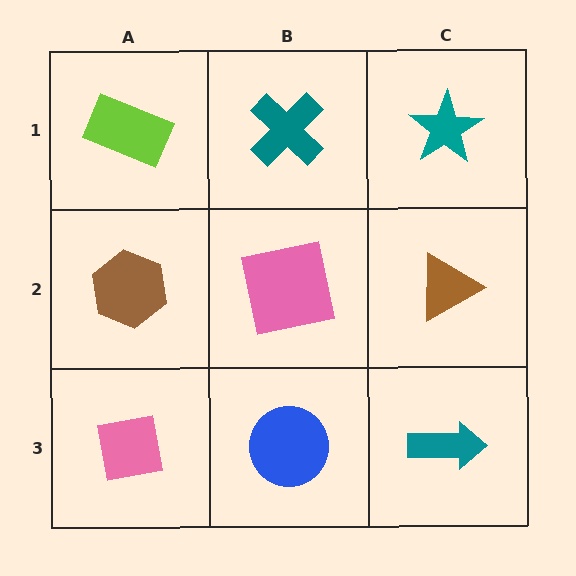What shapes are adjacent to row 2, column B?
A teal cross (row 1, column B), a blue circle (row 3, column B), a brown hexagon (row 2, column A), a brown triangle (row 2, column C).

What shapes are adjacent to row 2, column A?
A lime rectangle (row 1, column A), a pink square (row 3, column A), a pink square (row 2, column B).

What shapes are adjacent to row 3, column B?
A pink square (row 2, column B), a pink square (row 3, column A), a teal arrow (row 3, column C).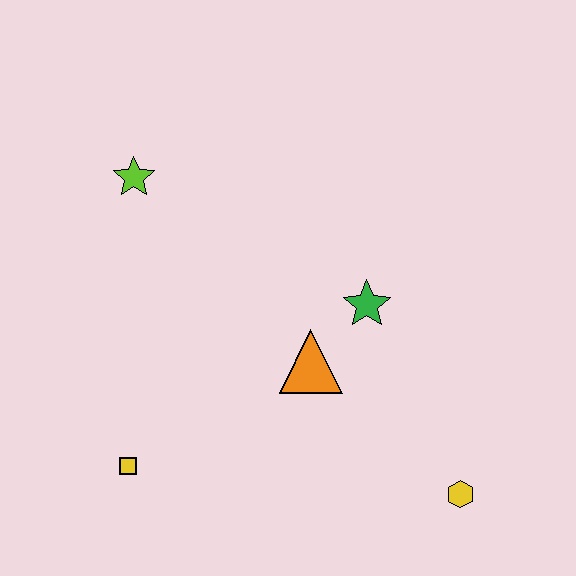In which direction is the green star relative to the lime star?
The green star is to the right of the lime star.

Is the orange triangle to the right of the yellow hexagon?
No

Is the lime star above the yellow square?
Yes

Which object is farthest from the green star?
The yellow square is farthest from the green star.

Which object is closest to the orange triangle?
The green star is closest to the orange triangle.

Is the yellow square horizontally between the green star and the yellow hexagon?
No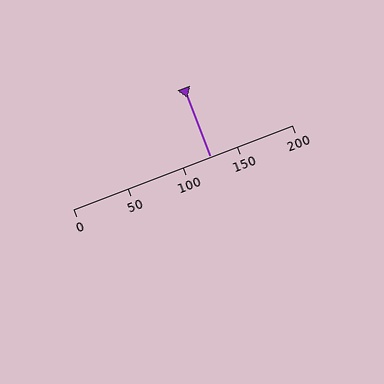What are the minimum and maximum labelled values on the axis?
The axis runs from 0 to 200.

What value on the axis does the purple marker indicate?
The marker indicates approximately 125.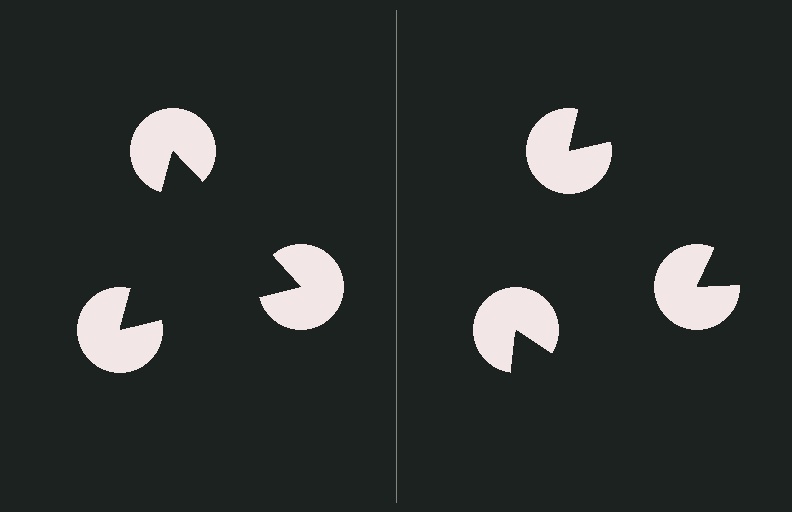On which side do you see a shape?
An illusory triangle appears on the left side. On the right side the wedge cuts are rotated, so no coherent shape forms.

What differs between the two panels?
The pac-man discs are positioned identically on both sides; only the wedge orientations differ. On the left they align to a triangle; on the right they are misaligned.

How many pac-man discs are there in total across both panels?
6 — 3 on each side.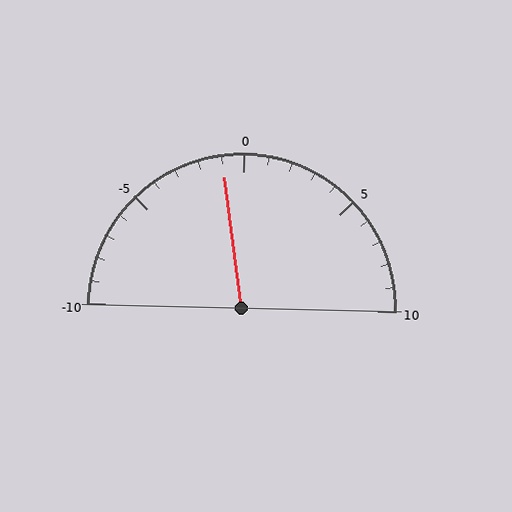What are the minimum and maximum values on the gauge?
The gauge ranges from -10 to 10.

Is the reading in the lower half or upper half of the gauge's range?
The reading is in the lower half of the range (-10 to 10).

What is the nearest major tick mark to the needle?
The nearest major tick mark is 0.